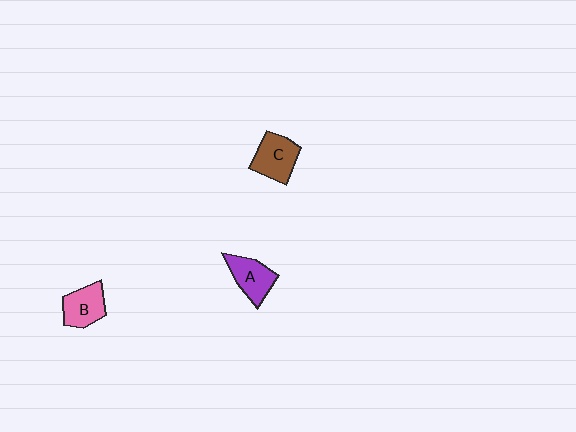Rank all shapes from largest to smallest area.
From largest to smallest: C (brown), A (purple), B (pink).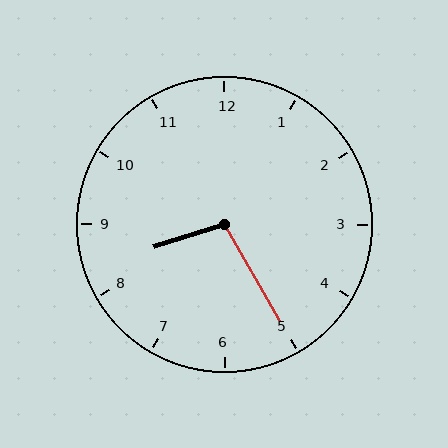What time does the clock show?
8:25.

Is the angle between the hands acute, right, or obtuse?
It is obtuse.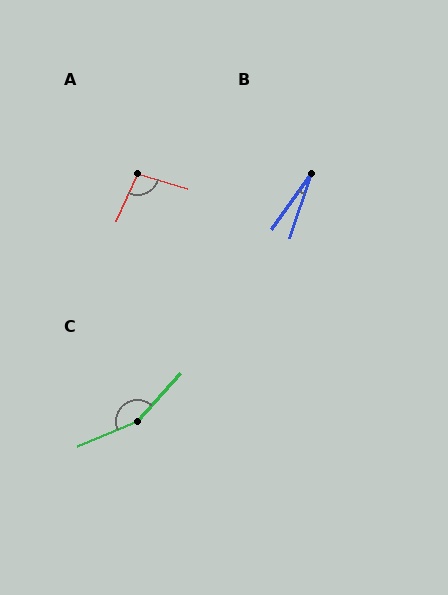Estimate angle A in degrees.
Approximately 98 degrees.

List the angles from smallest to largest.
B (17°), A (98°), C (155°).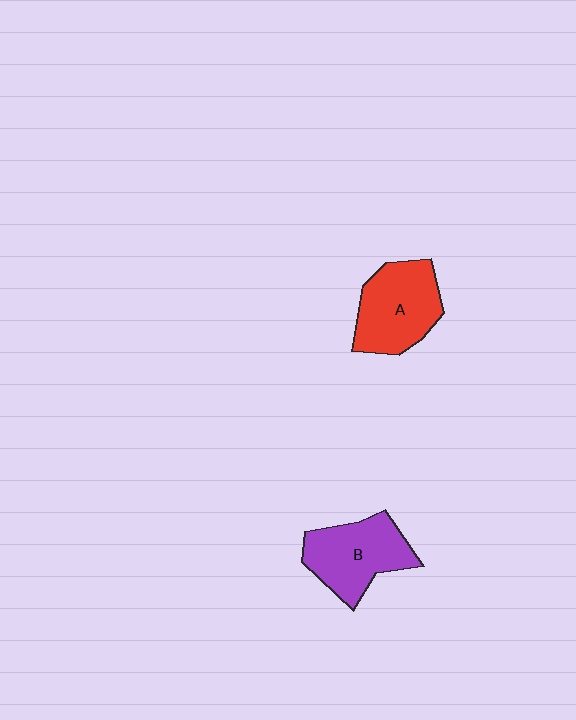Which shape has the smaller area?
Shape B (purple).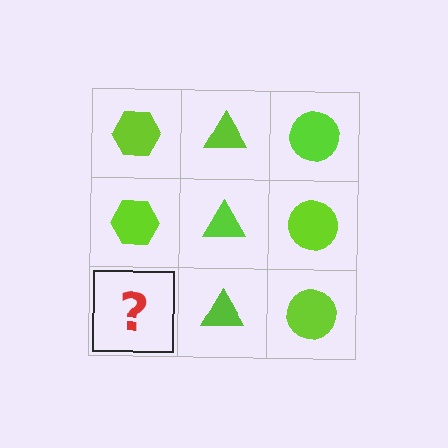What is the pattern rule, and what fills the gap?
The rule is that each column has a consistent shape. The gap should be filled with a lime hexagon.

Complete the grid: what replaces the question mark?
The question mark should be replaced with a lime hexagon.